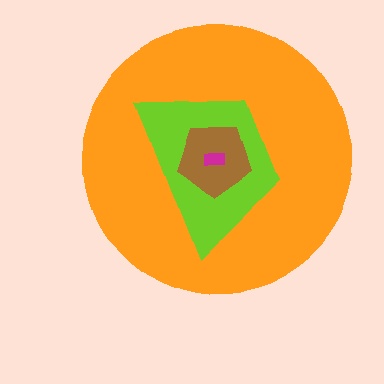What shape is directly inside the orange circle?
The lime trapezoid.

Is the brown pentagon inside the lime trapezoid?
Yes.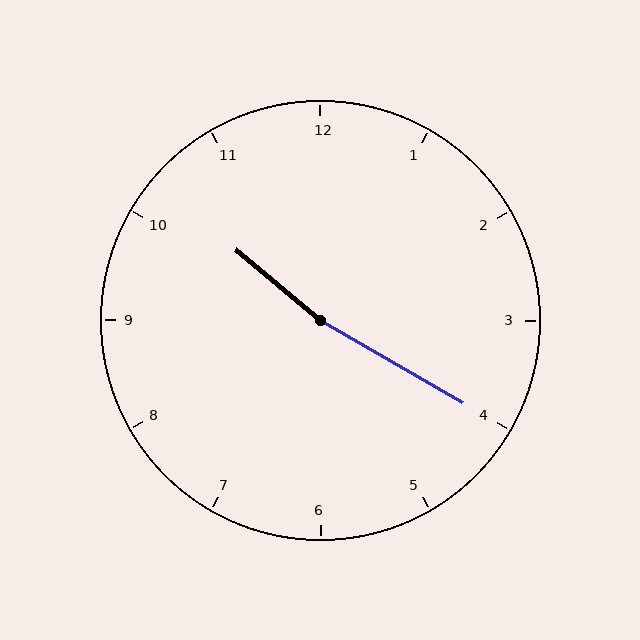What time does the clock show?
10:20.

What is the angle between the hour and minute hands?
Approximately 170 degrees.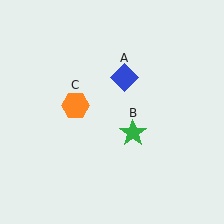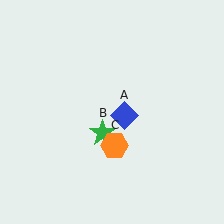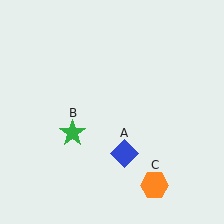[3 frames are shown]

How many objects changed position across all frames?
3 objects changed position: blue diamond (object A), green star (object B), orange hexagon (object C).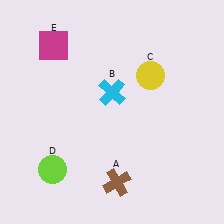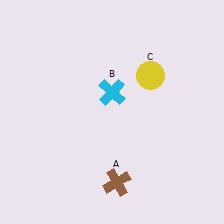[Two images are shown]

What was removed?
The lime circle (D), the magenta square (E) were removed in Image 2.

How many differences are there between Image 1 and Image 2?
There are 2 differences between the two images.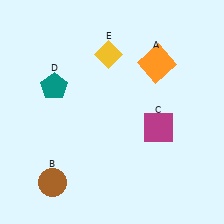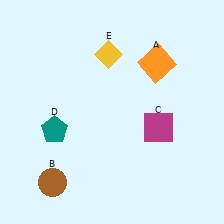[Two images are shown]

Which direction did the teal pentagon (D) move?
The teal pentagon (D) moved down.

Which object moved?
The teal pentagon (D) moved down.